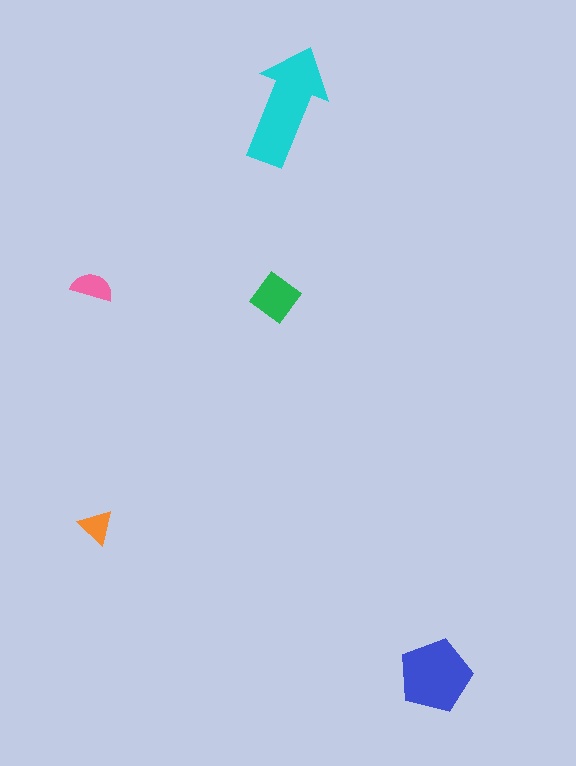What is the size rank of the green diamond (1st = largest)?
3rd.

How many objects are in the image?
There are 5 objects in the image.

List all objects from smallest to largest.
The orange triangle, the pink semicircle, the green diamond, the blue pentagon, the cyan arrow.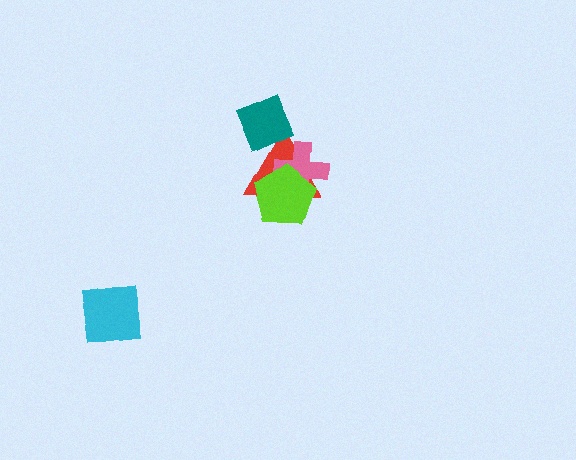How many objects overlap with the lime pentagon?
2 objects overlap with the lime pentagon.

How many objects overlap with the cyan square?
0 objects overlap with the cyan square.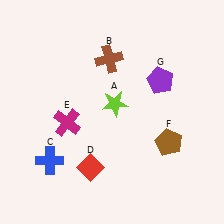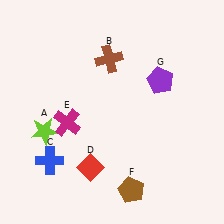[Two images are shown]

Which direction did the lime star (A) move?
The lime star (A) moved left.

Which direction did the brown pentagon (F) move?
The brown pentagon (F) moved down.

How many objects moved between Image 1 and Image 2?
2 objects moved between the two images.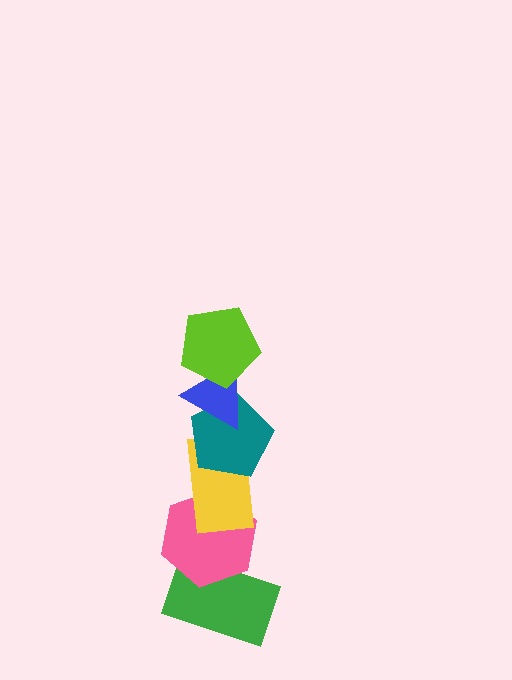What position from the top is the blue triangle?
The blue triangle is 2nd from the top.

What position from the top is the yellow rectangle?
The yellow rectangle is 4th from the top.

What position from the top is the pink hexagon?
The pink hexagon is 5th from the top.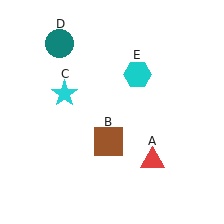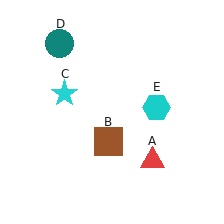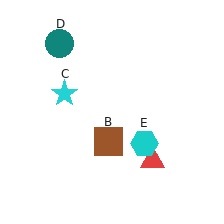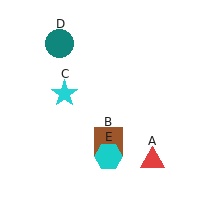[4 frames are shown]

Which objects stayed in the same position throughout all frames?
Red triangle (object A) and brown square (object B) and cyan star (object C) and teal circle (object D) remained stationary.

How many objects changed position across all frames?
1 object changed position: cyan hexagon (object E).